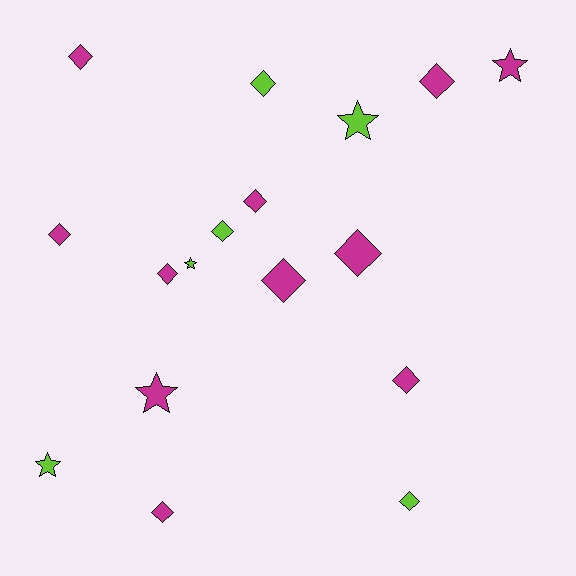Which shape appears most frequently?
Diamond, with 12 objects.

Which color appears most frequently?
Magenta, with 11 objects.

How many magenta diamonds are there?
There are 9 magenta diamonds.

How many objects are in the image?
There are 17 objects.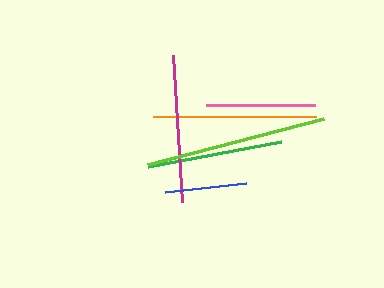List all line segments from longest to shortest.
From longest to shortest: lime, orange, magenta, green, pink, blue.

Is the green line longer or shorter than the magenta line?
The magenta line is longer than the green line.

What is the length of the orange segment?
The orange segment is approximately 163 pixels long.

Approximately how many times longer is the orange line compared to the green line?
The orange line is approximately 1.2 times the length of the green line.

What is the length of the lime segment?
The lime segment is approximately 181 pixels long.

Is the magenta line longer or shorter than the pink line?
The magenta line is longer than the pink line.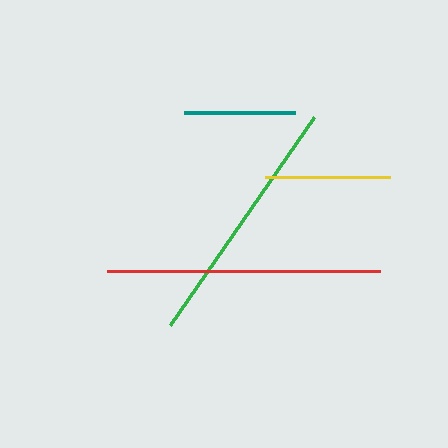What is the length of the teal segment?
The teal segment is approximately 112 pixels long.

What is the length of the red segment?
The red segment is approximately 273 pixels long.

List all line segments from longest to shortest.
From longest to shortest: red, green, yellow, teal.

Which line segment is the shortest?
The teal line is the shortest at approximately 112 pixels.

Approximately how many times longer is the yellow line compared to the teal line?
The yellow line is approximately 1.1 times the length of the teal line.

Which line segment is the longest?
The red line is the longest at approximately 273 pixels.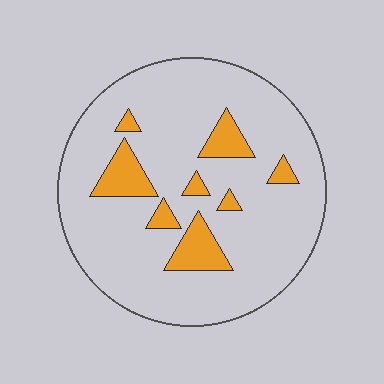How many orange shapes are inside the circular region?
8.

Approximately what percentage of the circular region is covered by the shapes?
Approximately 15%.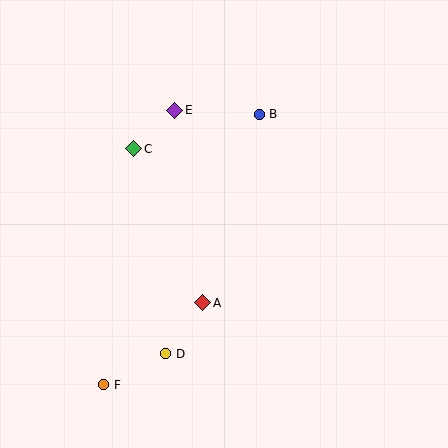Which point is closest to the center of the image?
Point A at (203, 303) is closest to the center.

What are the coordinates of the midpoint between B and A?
The midpoint between B and A is at (231, 208).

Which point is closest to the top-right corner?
Point B is closest to the top-right corner.